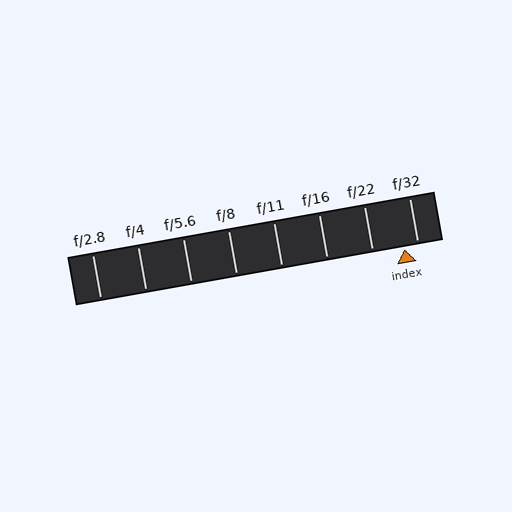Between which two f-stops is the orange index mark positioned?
The index mark is between f/22 and f/32.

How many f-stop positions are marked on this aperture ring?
There are 8 f-stop positions marked.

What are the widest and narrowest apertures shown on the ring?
The widest aperture shown is f/2.8 and the narrowest is f/32.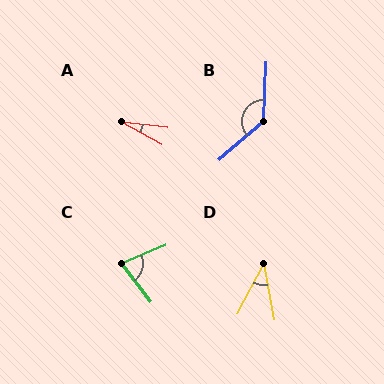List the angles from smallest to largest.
A (22°), D (38°), C (76°), B (133°).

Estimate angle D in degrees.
Approximately 38 degrees.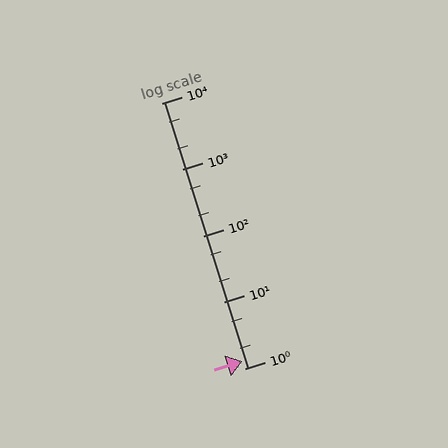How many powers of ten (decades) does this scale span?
The scale spans 4 decades, from 1 to 10000.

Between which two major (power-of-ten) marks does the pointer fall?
The pointer is between 1 and 10.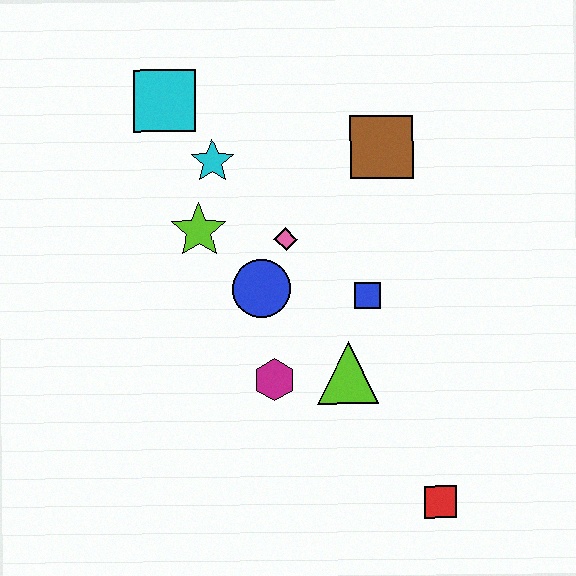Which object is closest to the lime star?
The cyan star is closest to the lime star.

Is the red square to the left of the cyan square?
No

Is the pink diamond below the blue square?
No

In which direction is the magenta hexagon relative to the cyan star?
The magenta hexagon is below the cyan star.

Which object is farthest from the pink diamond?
The red square is farthest from the pink diamond.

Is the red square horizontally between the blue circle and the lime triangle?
No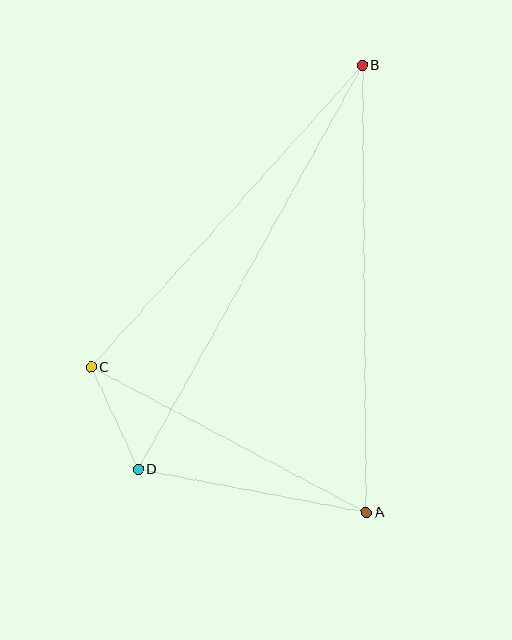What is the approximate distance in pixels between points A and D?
The distance between A and D is approximately 232 pixels.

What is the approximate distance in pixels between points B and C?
The distance between B and C is approximately 406 pixels.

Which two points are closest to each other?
Points C and D are closest to each other.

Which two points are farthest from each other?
Points B and D are farthest from each other.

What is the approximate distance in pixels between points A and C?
The distance between A and C is approximately 311 pixels.